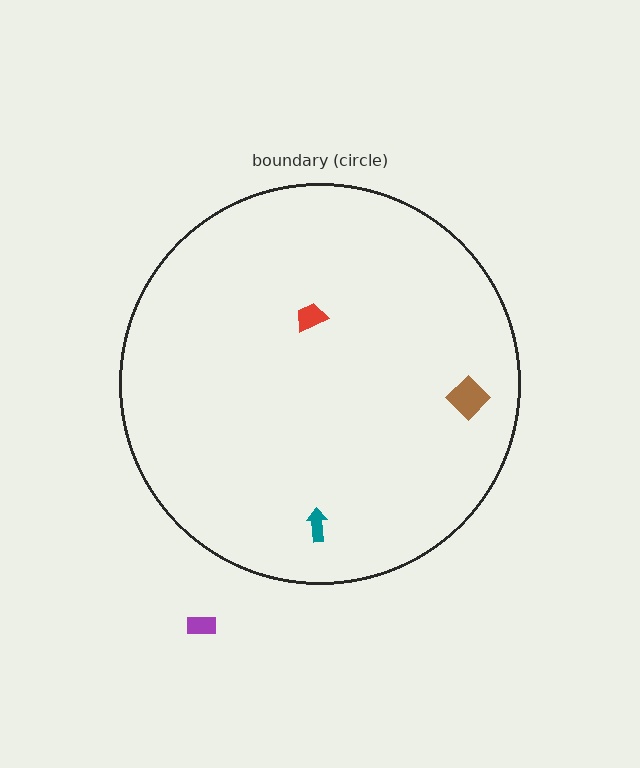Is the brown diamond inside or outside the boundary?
Inside.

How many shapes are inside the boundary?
3 inside, 1 outside.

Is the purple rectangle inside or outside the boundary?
Outside.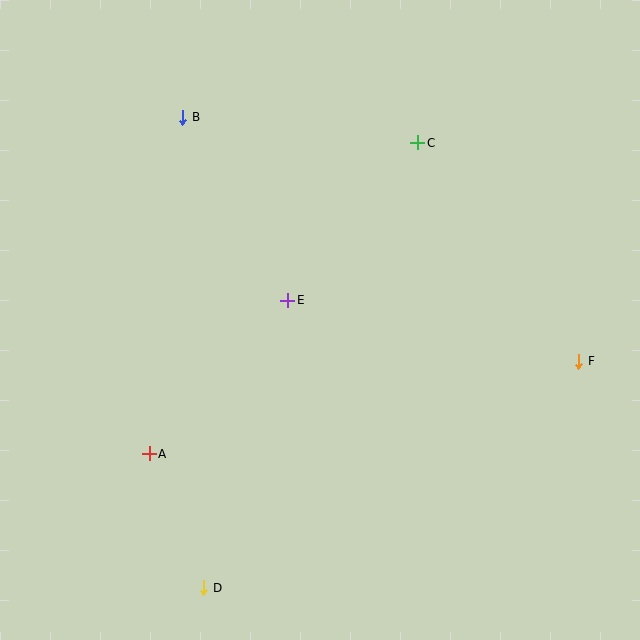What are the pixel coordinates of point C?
Point C is at (418, 143).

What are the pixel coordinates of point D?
Point D is at (204, 588).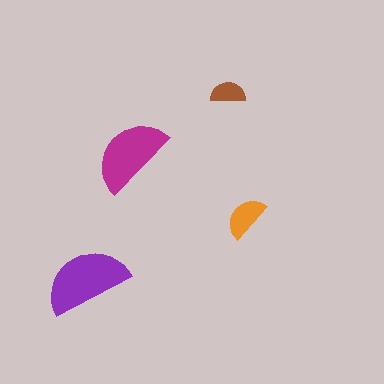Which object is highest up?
The brown semicircle is topmost.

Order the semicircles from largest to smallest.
the purple one, the magenta one, the orange one, the brown one.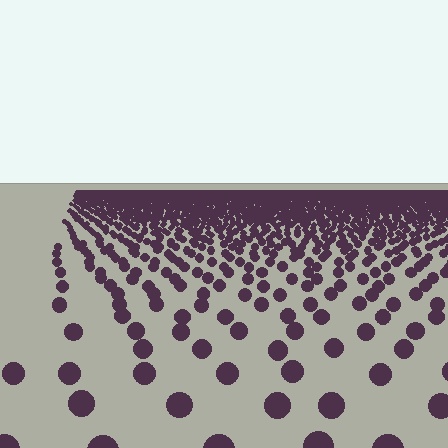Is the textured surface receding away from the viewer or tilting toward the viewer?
The surface is receding away from the viewer. Texture elements get smaller and denser toward the top.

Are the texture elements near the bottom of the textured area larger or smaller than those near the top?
Larger. Near the bottom, elements are closer to the viewer and appear at a bigger on-screen size.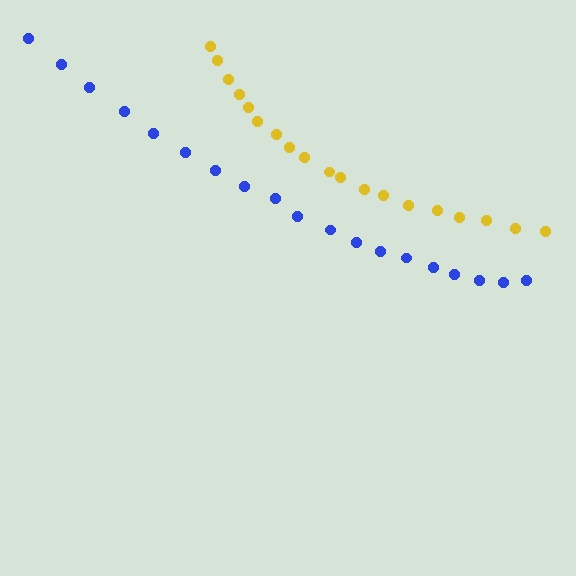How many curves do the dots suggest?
There are 2 distinct paths.